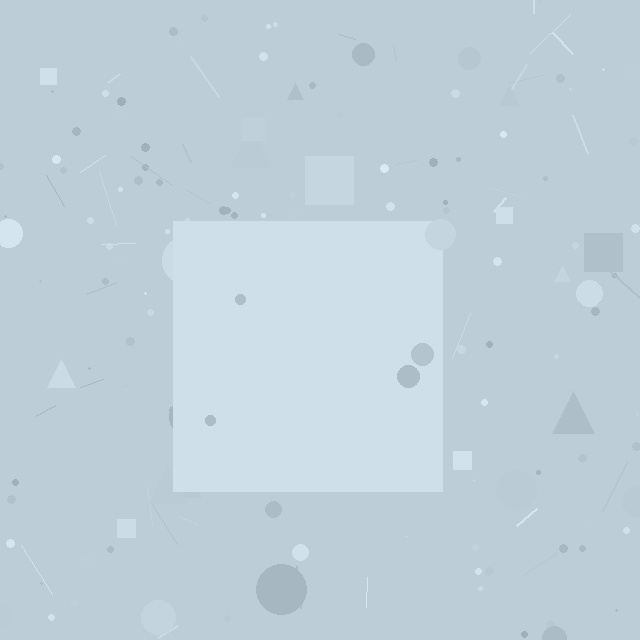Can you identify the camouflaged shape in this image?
The camouflaged shape is a square.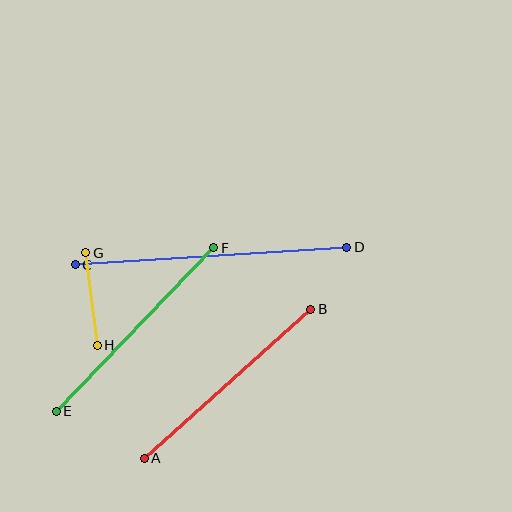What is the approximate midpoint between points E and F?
The midpoint is at approximately (135, 329) pixels.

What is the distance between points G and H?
The distance is approximately 93 pixels.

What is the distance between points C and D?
The distance is approximately 272 pixels.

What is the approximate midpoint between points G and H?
The midpoint is at approximately (91, 299) pixels.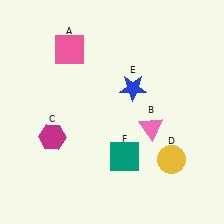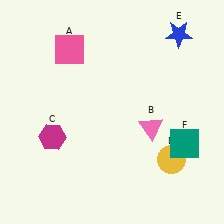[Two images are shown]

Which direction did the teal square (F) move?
The teal square (F) moved right.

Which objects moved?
The objects that moved are: the blue star (E), the teal square (F).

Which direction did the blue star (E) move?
The blue star (E) moved up.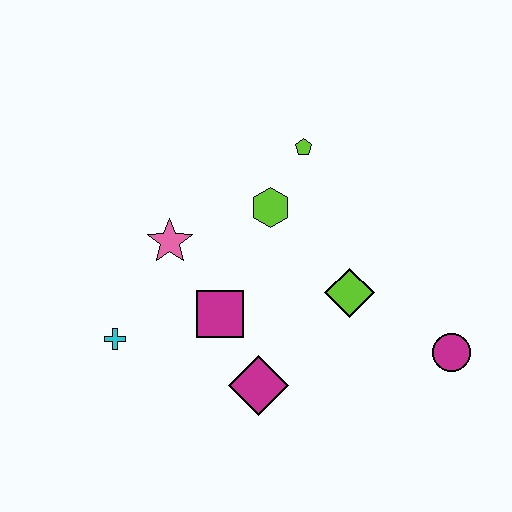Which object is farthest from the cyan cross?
The magenta circle is farthest from the cyan cross.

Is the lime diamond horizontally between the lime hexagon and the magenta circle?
Yes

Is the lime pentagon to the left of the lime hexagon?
No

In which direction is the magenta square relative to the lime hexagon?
The magenta square is below the lime hexagon.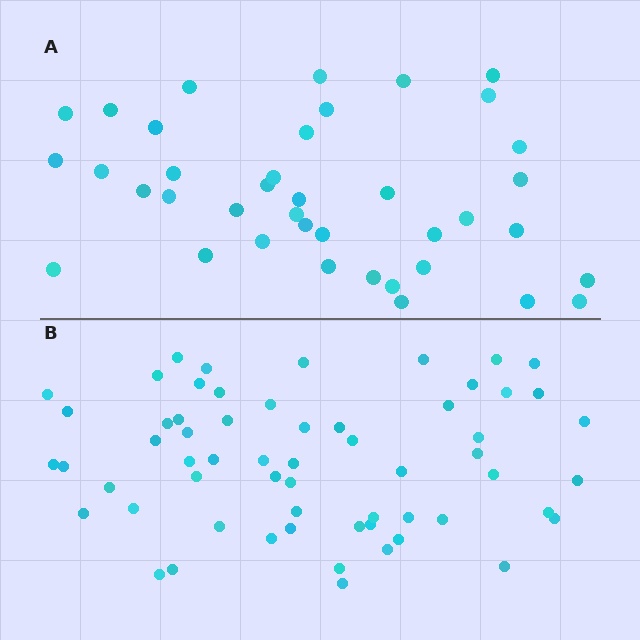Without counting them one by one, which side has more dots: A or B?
Region B (the bottom region) has more dots.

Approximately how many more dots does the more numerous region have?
Region B has approximately 20 more dots than region A.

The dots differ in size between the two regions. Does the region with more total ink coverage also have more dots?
No. Region A has more total ink coverage because its dots are larger, but region B actually contains more individual dots. Total area can be misleading — the number of items is what matters here.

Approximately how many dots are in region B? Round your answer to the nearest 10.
About 60 dots.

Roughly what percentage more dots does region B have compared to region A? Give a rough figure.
About 55% more.